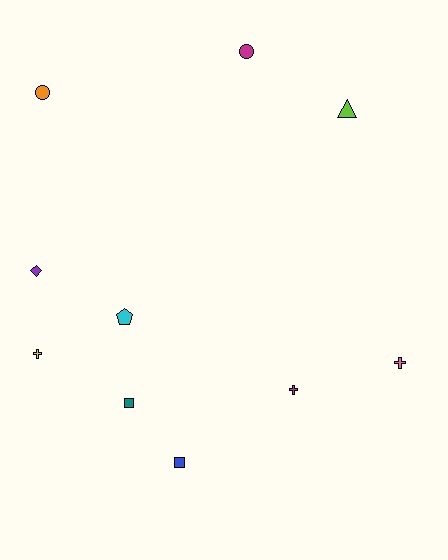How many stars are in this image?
There are no stars.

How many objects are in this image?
There are 10 objects.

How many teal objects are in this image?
There is 1 teal object.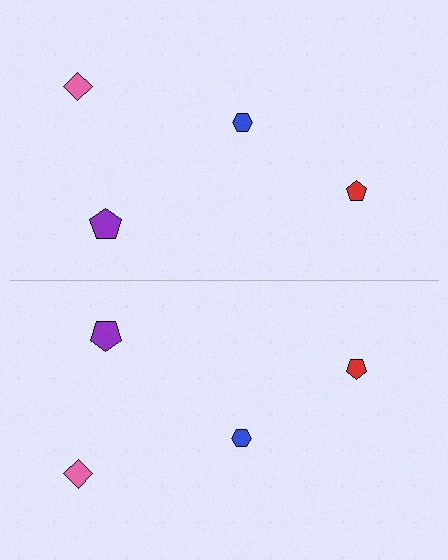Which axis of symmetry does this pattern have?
The pattern has a horizontal axis of symmetry running through the center of the image.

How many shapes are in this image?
There are 8 shapes in this image.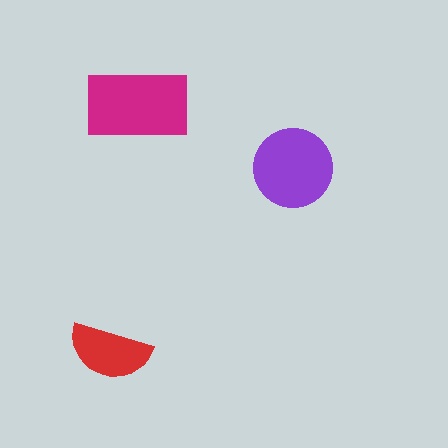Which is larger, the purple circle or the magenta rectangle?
The magenta rectangle.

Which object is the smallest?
The red semicircle.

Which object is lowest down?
The red semicircle is bottommost.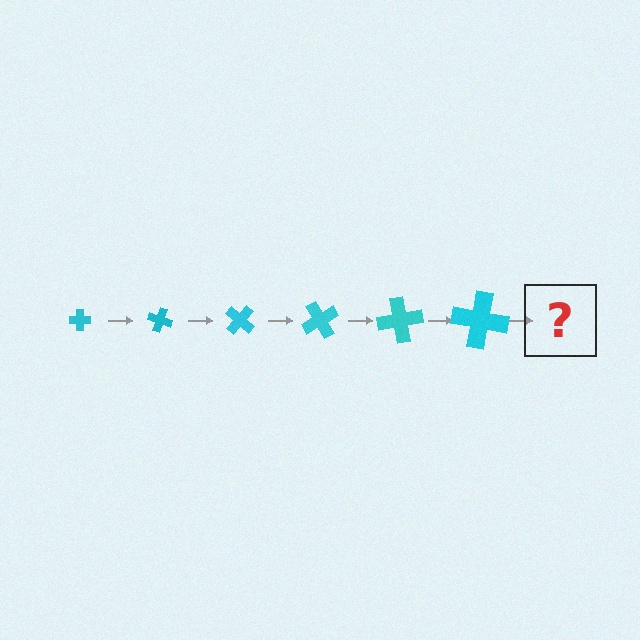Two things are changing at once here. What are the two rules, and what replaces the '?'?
The two rules are that the cross grows larger each step and it rotates 20 degrees each step. The '?' should be a cross, larger than the previous one and rotated 120 degrees from the start.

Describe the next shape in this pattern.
It should be a cross, larger than the previous one and rotated 120 degrees from the start.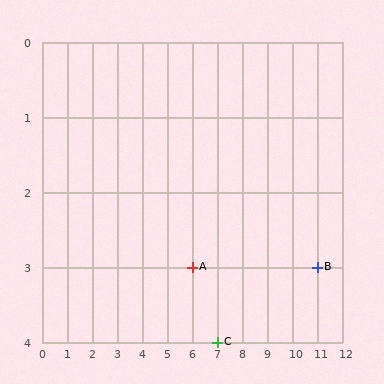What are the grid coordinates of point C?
Point C is at grid coordinates (7, 4).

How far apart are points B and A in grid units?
Points B and A are 5 columns apart.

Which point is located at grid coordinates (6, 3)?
Point A is at (6, 3).